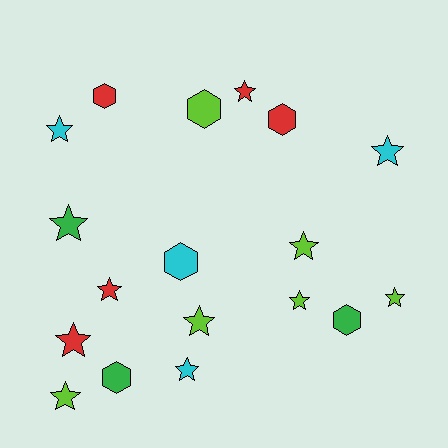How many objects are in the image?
There are 18 objects.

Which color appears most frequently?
Lime, with 6 objects.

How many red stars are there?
There are 3 red stars.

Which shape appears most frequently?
Star, with 12 objects.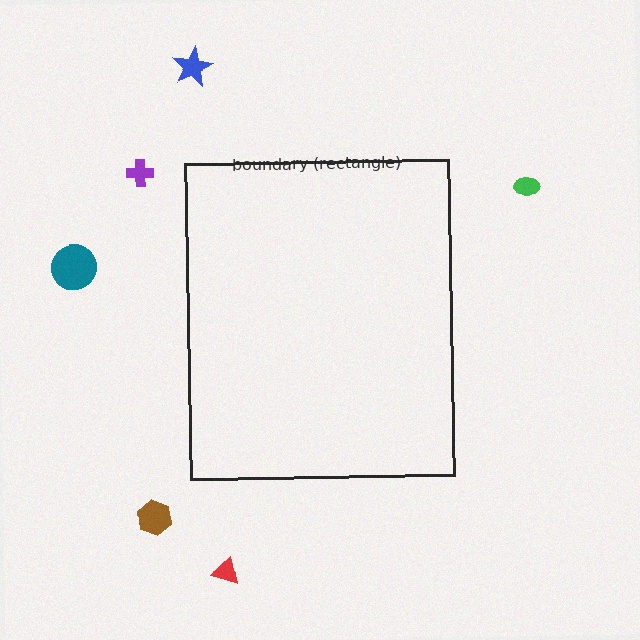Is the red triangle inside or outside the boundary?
Outside.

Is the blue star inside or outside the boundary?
Outside.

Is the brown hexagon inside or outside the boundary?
Outside.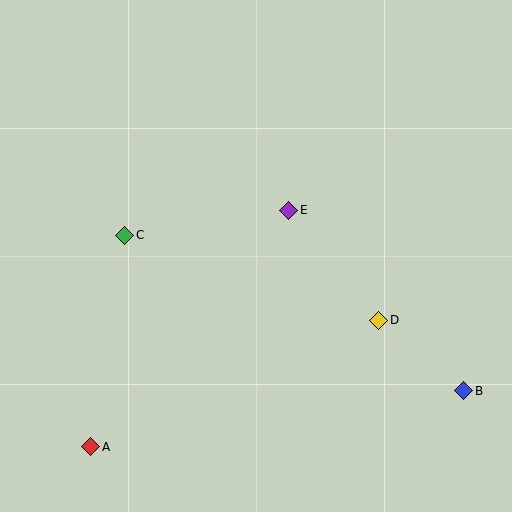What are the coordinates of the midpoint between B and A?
The midpoint between B and A is at (277, 419).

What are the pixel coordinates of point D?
Point D is at (379, 320).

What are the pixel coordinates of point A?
Point A is at (90, 447).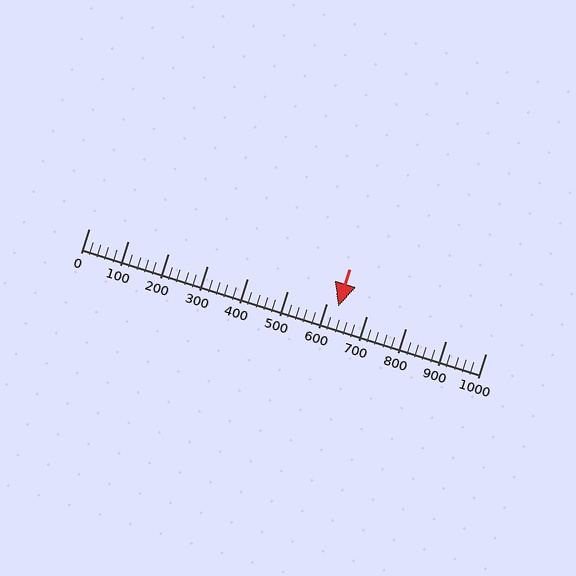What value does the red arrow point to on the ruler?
The red arrow points to approximately 628.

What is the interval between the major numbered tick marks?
The major tick marks are spaced 100 units apart.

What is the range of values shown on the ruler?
The ruler shows values from 0 to 1000.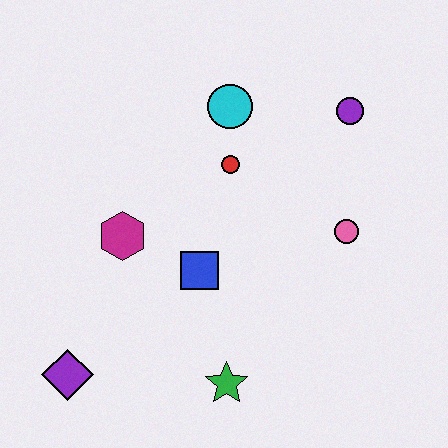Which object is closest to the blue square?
The magenta hexagon is closest to the blue square.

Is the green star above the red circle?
No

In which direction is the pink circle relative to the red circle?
The pink circle is to the right of the red circle.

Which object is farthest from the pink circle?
The purple diamond is farthest from the pink circle.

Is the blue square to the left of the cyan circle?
Yes